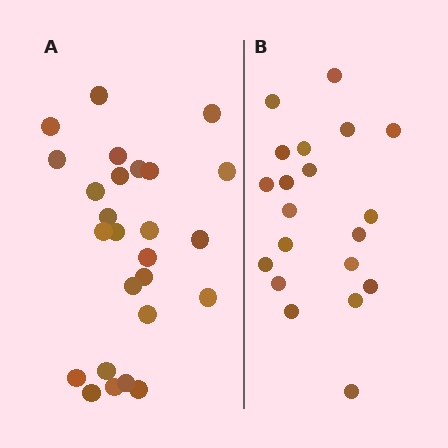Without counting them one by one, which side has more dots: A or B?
Region A (the left region) has more dots.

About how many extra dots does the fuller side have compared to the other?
Region A has about 6 more dots than region B.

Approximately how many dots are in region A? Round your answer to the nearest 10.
About 30 dots. (The exact count is 26, which rounds to 30.)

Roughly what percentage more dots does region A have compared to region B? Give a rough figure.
About 30% more.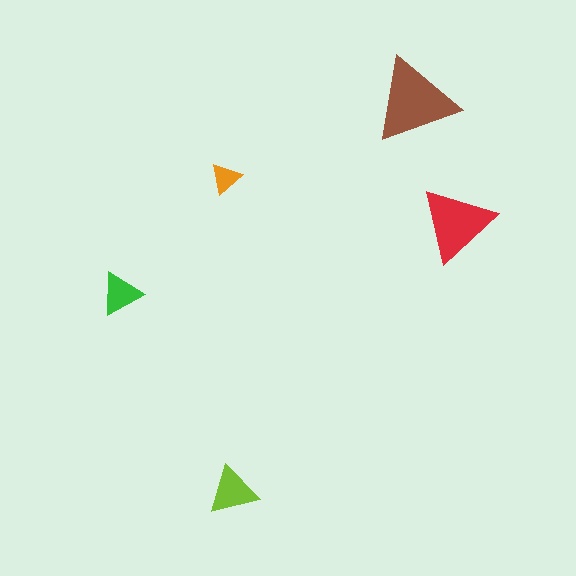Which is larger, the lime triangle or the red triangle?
The red one.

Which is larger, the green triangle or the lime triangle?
The lime one.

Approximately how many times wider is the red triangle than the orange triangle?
About 2.5 times wider.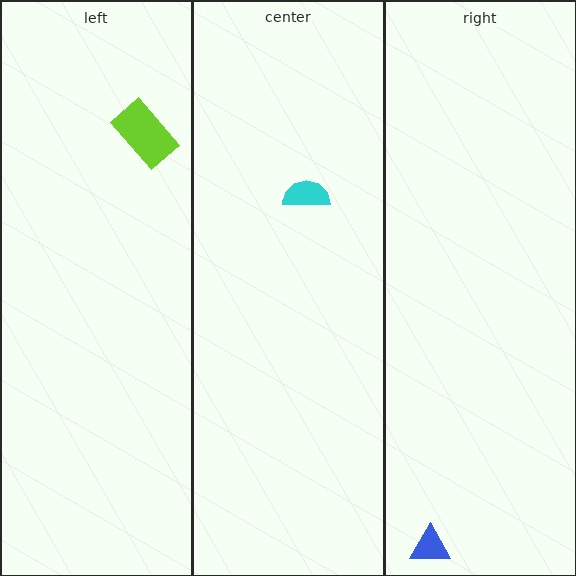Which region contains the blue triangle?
The right region.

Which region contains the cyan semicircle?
The center region.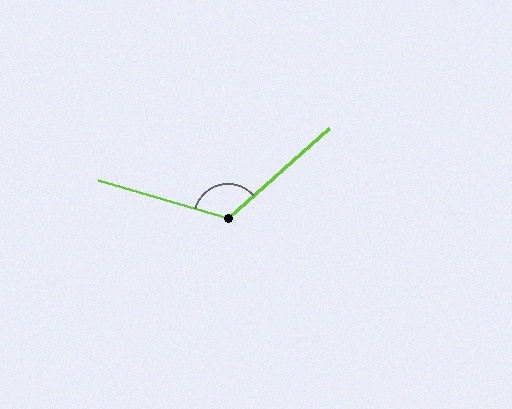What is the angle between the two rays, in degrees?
Approximately 123 degrees.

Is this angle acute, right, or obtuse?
It is obtuse.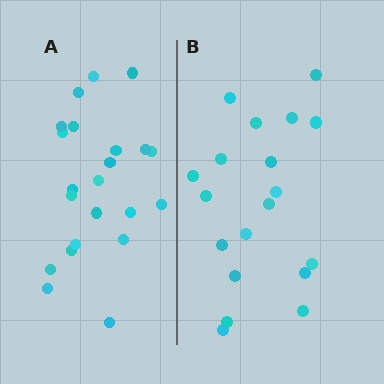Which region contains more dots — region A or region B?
Region A (the left region) has more dots.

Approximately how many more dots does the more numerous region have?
Region A has just a few more — roughly 2 or 3 more dots than region B.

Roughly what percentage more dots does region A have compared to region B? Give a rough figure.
About 15% more.